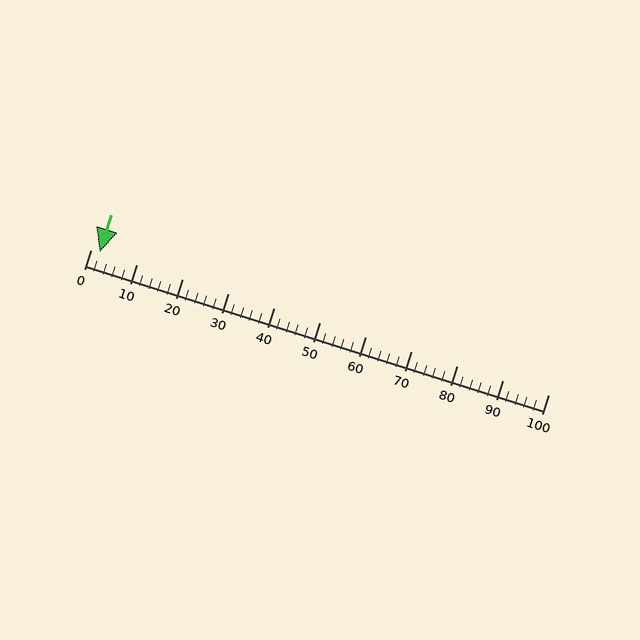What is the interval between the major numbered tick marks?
The major tick marks are spaced 10 units apart.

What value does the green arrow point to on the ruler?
The green arrow points to approximately 2.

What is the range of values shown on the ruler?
The ruler shows values from 0 to 100.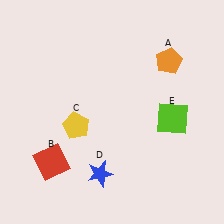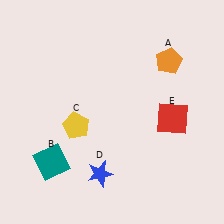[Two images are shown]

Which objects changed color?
B changed from red to teal. E changed from lime to red.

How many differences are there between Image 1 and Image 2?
There are 2 differences between the two images.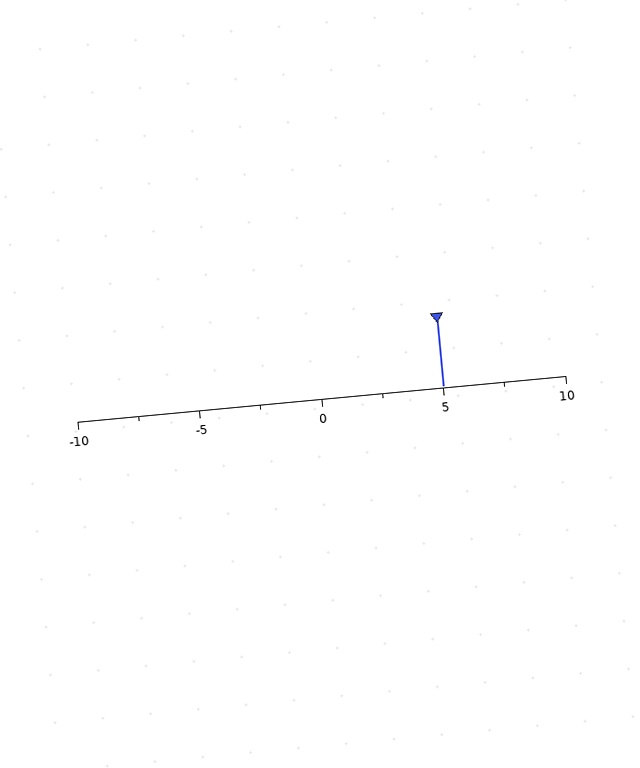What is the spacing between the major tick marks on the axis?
The major ticks are spaced 5 apart.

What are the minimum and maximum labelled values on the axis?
The axis runs from -10 to 10.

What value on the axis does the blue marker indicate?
The marker indicates approximately 5.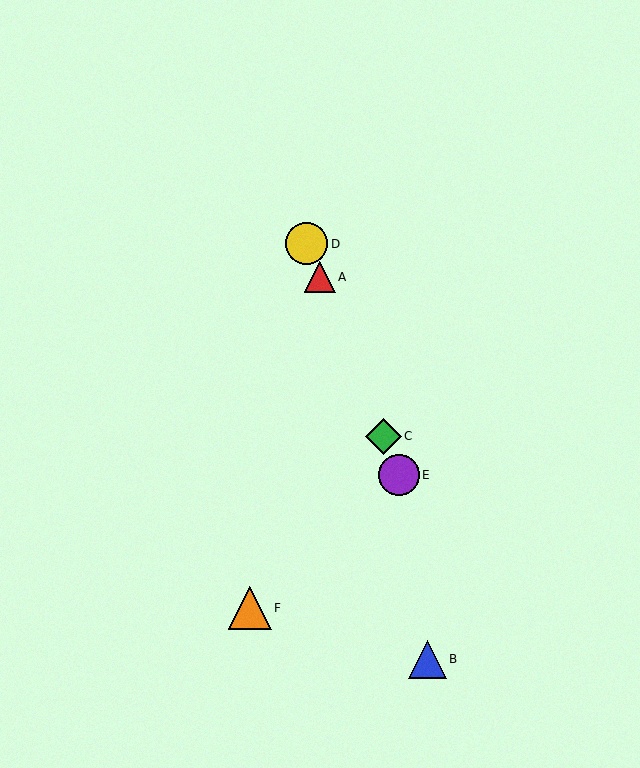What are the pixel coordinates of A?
Object A is at (320, 277).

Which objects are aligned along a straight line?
Objects A, C, D, E are aligned along a straight line.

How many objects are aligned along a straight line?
4 objects (A, C, D, E) are aligned along a straight line.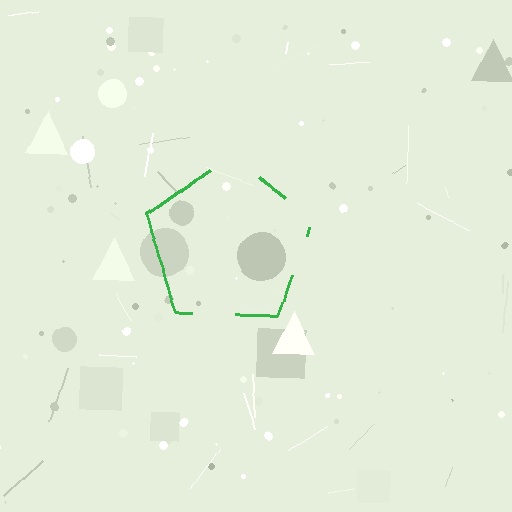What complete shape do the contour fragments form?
The contour fragments form a pentagon.